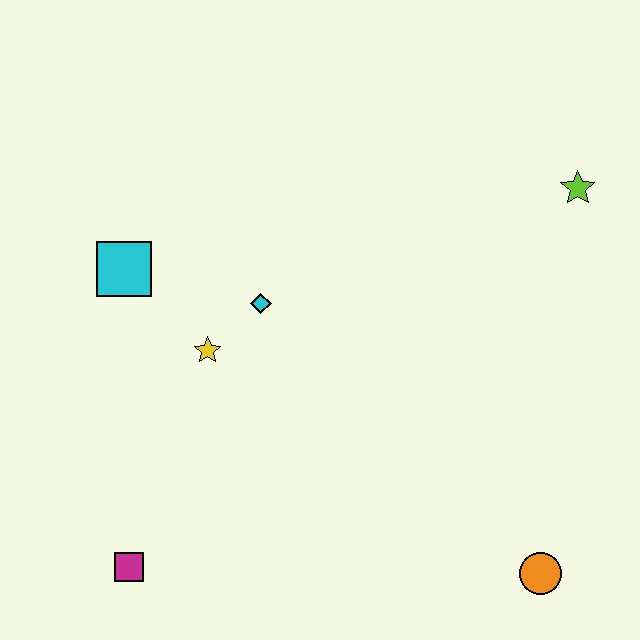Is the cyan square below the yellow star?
No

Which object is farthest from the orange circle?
The cyan square is farthest from the orange circle.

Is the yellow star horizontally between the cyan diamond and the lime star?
No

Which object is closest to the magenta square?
The yellow star is closest to the magenta square.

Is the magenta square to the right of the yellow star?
No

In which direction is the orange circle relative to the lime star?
The orange circle is below the lime star.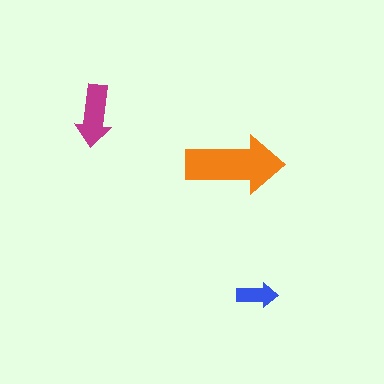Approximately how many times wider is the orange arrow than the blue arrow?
About 2.5 times wider.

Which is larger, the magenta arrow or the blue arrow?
The magenta one.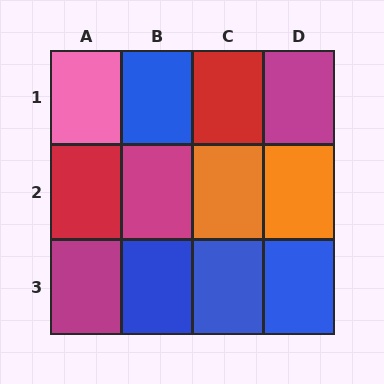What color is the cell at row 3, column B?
Blue.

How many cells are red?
2 cells are red.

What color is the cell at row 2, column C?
Orange.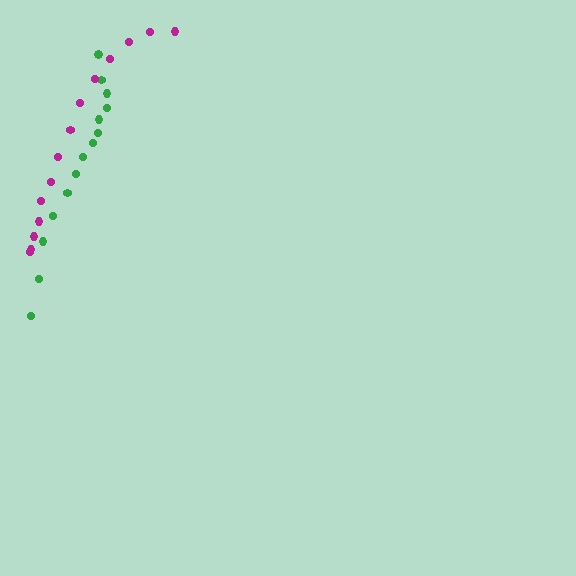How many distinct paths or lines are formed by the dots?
There are 2 distinct paths.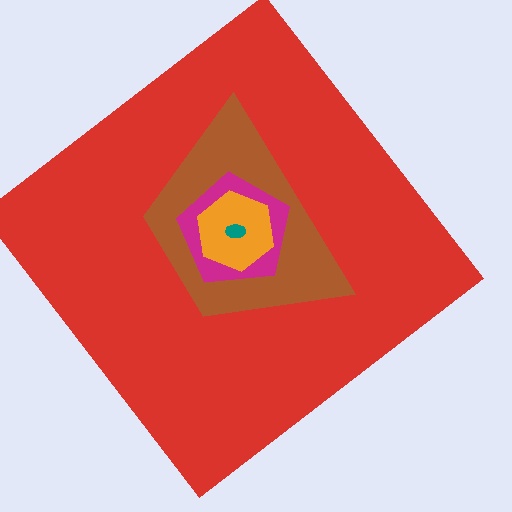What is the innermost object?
The teal ellipse.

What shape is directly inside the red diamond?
The brown trapezoid.